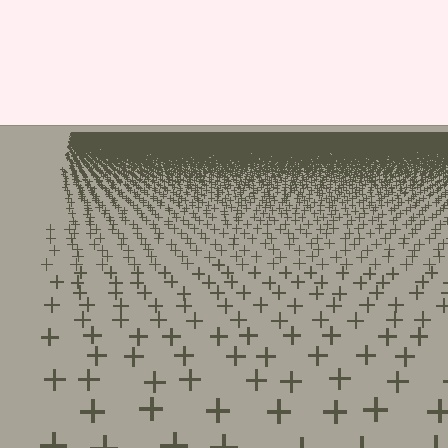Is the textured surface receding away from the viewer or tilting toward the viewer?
The surface is receding away from the viewer. Texture elements get smaller and denser toward the top.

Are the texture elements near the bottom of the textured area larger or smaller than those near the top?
Larger. Near the bottom, elements are closer to the viewer and appear at a bigger on-screen size.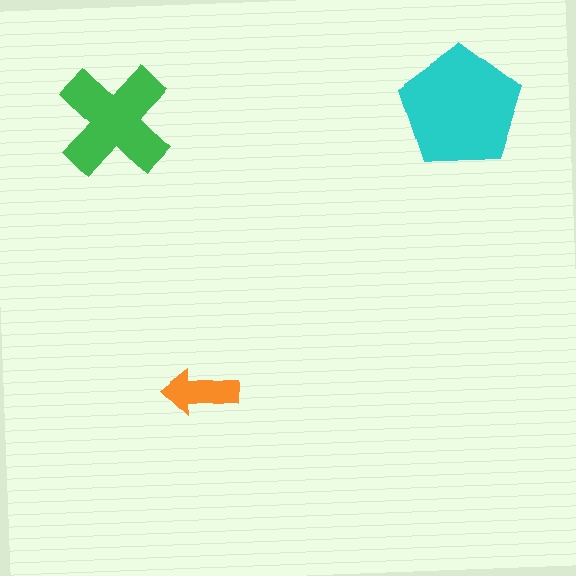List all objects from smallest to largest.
The orange arrow, the green cross, the cyan pentagon.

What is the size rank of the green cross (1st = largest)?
2nd.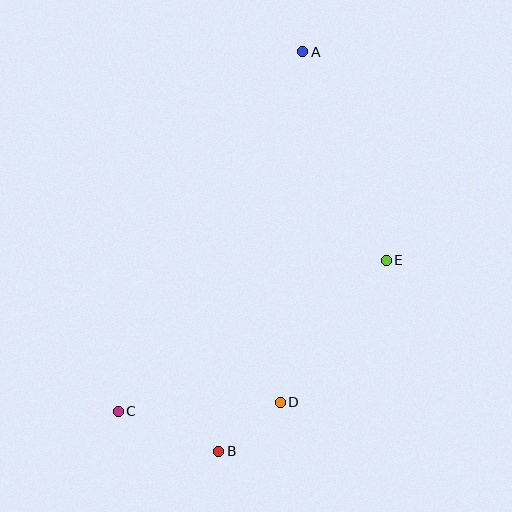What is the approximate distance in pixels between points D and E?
The distance between D and E is approximately 177 pixels.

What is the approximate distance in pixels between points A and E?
The distance between A and E is approximately 224 pixels.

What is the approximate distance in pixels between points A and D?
The distance between A and D is approximately 351 pixels.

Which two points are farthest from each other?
Points A and B are farthest from each other.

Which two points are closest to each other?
Points B and D are closest to each other.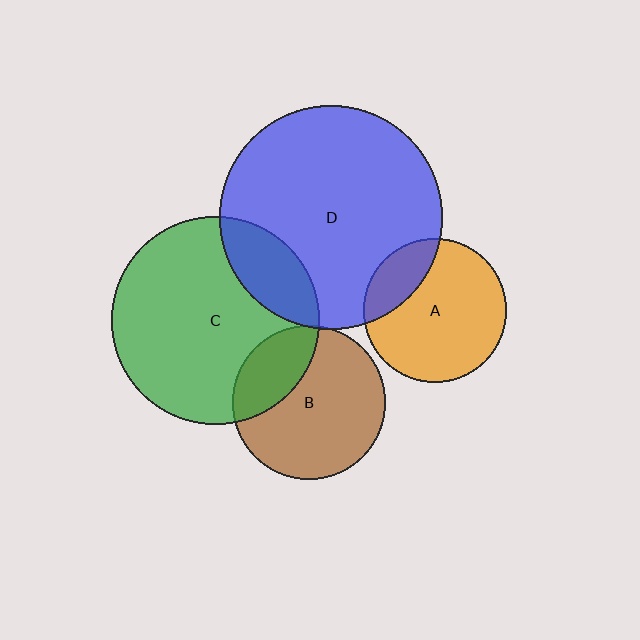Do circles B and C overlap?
Yes.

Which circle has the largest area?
Circle D (blue).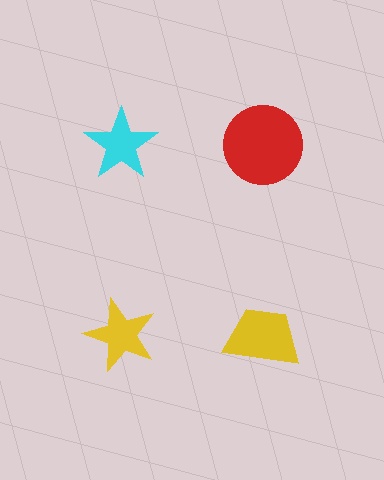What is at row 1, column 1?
A cyan star.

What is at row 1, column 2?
A red circle.